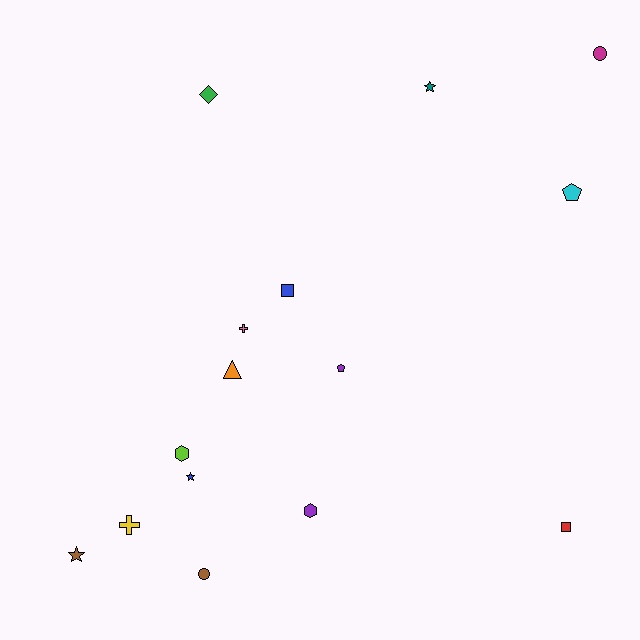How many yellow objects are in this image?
There is 1 yellow object.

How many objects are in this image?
There are 15 objects.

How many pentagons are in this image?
There are 2 pentagons.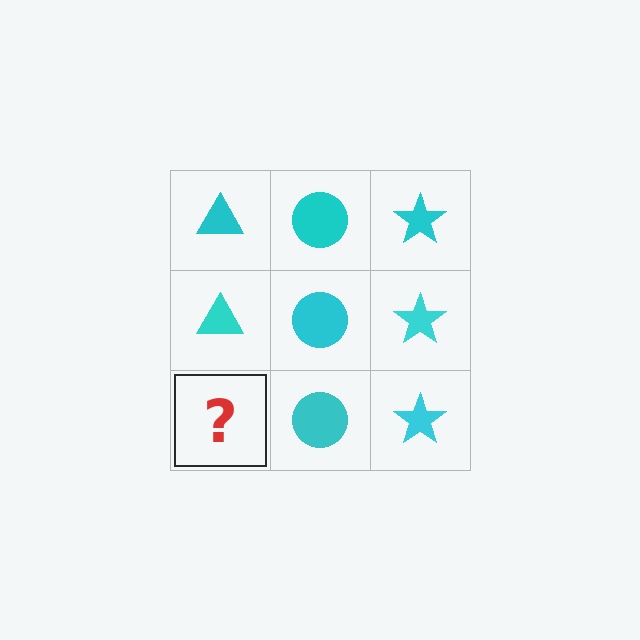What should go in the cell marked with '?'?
The missing cell should contain a cyan triangle.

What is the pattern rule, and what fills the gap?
The rule is that each column has a consistent shape. The gap should be filled with a cyan triangle.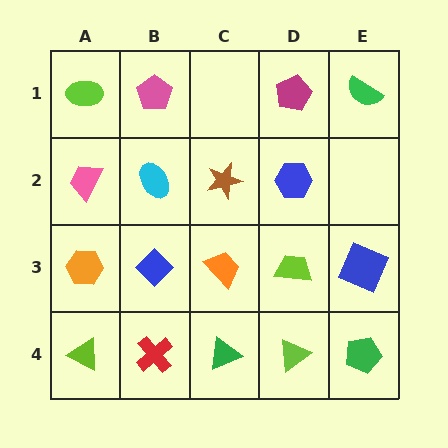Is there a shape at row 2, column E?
No, that cell is empty.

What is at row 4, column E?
A green pentagon.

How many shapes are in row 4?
5 shapes.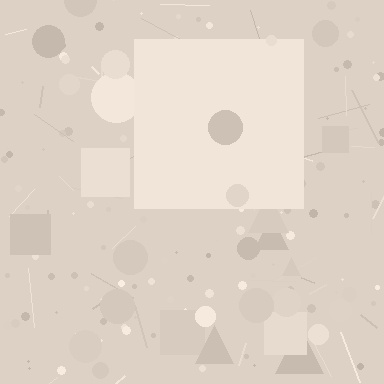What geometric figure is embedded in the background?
A square is embedded in the background.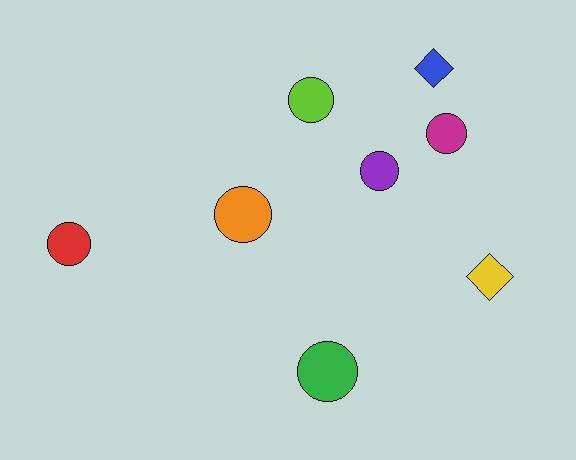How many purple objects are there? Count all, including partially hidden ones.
There is 1 purple object.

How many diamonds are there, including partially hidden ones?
There are 2 diamonds.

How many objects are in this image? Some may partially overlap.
There are 8 objects.